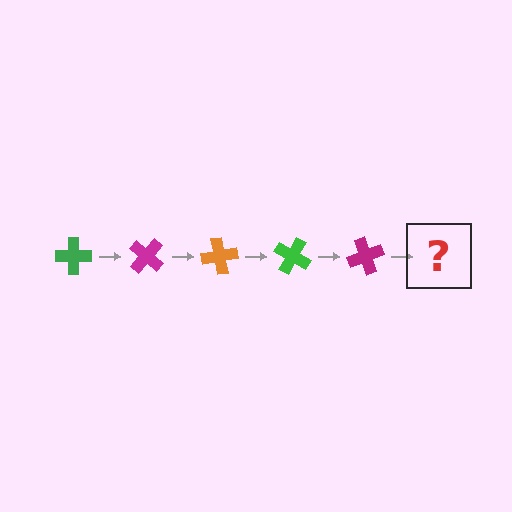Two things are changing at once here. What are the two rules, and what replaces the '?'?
The two rules are that it rotates 40 degrees each step and the color cycles through green, magenta, and orange. The '?' should be an orange cross, rotated 200 degrees from the start.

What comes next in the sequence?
The next element should be an orange cross, rotated 200 degrees from the start.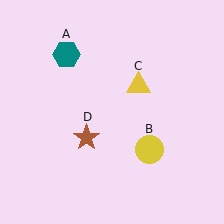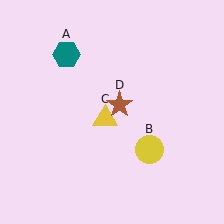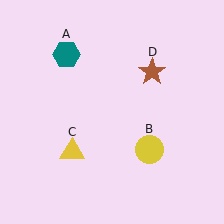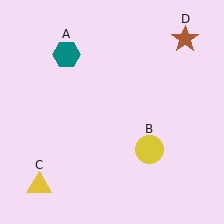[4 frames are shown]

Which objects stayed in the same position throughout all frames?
Teal hexagon (object A) and yellow circle (object B) remained stationary.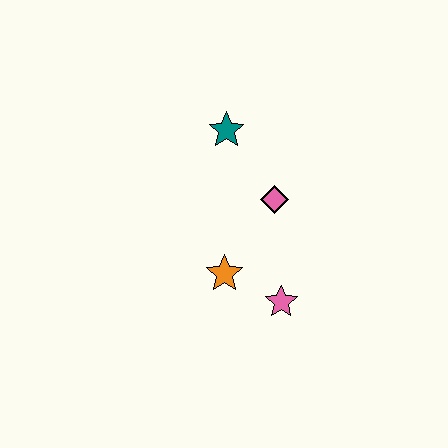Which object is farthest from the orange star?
The teal star is farthest from the orange star.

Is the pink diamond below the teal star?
Yes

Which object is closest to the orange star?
The pink star is closest to the orange star.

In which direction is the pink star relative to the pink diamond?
The pink star is below the pink diamond.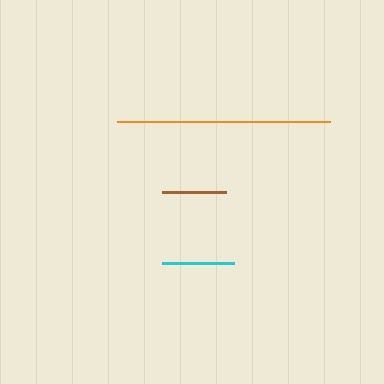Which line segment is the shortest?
The brown line is the shortest at approximately 64 pixels.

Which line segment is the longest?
The orange line is the longest at approximately 213 pixels.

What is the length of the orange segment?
The orange segment is approximately 213 pixels long.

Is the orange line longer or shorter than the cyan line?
The orange line is longer than the cyan line.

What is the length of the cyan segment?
The cyan segment is approximately 71 pixels long.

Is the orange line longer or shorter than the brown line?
The orange line is longer than the brown line.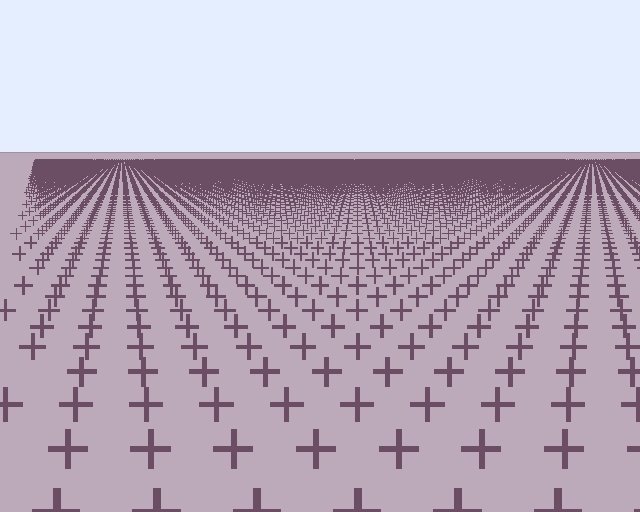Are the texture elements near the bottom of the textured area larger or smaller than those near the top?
Larger. Near the bottom, elements are closer to the viewer and appear at a bigger on-screen size.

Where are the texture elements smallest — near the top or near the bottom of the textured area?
Near the top.